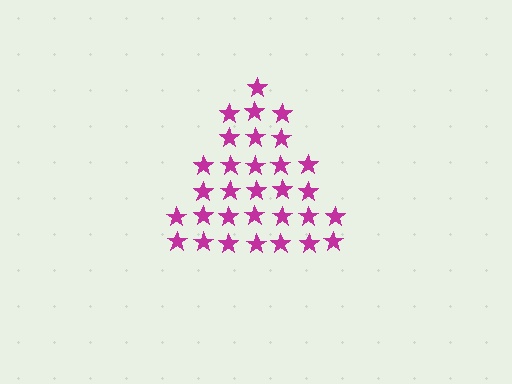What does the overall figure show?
The overall figure shows a triangle.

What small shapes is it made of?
It is made of small stars.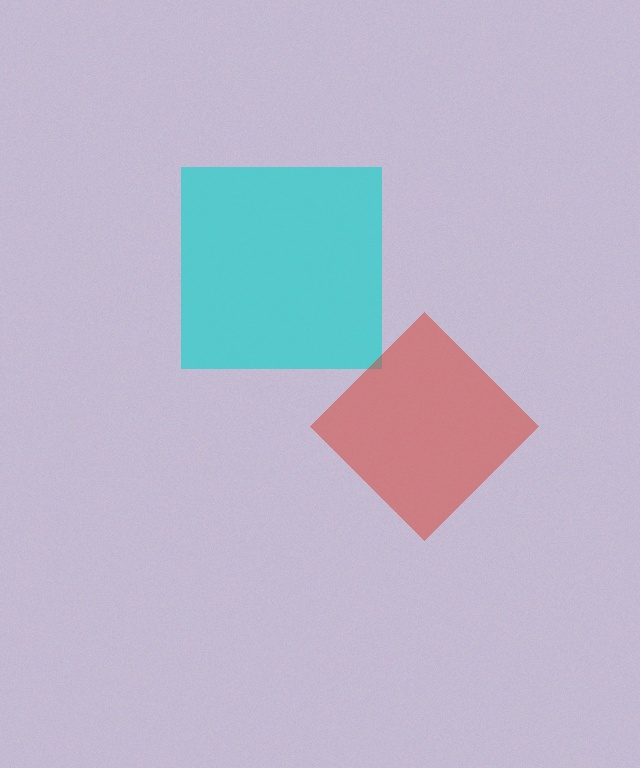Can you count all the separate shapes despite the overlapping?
Yes, there are 2 separate shapes.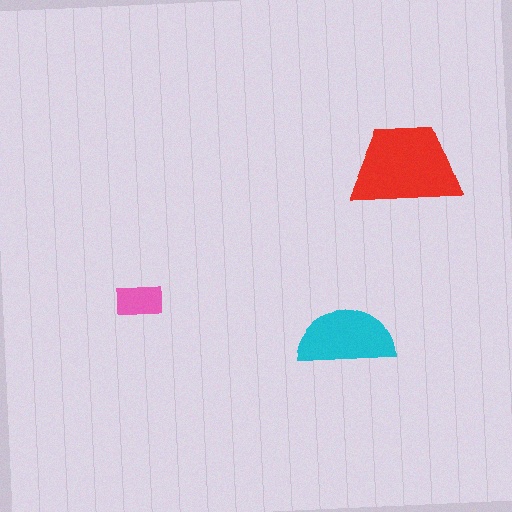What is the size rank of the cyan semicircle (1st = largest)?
2nd.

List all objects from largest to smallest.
The red trapezoid, the cyan semicircle, the pink rectangle.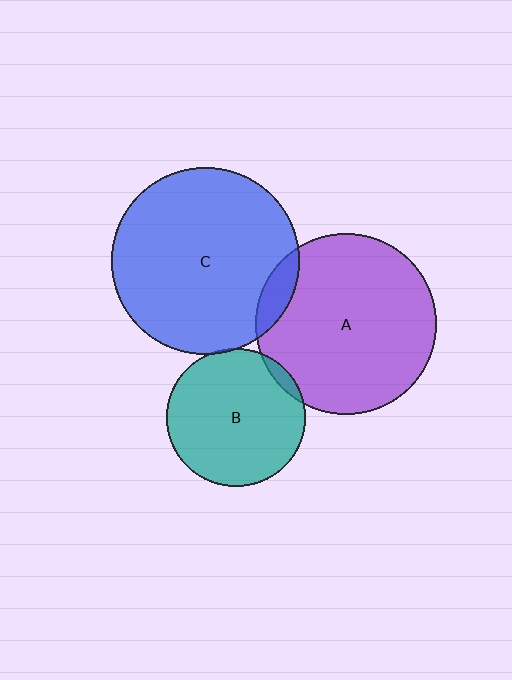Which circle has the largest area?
Circle C (blue).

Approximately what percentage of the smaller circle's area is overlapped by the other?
Approximately 5%.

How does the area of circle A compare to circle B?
Approximately 1.7 times.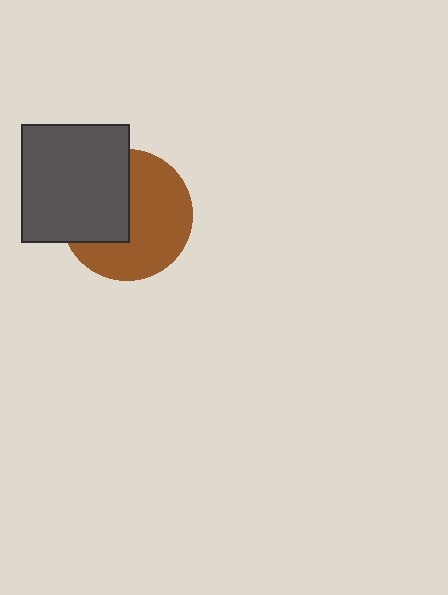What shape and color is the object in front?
The object in front is a dark gray rectangle.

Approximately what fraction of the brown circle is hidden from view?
Roughly 40% of the brown circle is hidden behind the dark gray rectangle.